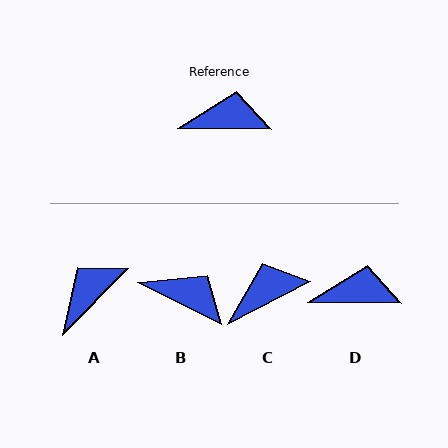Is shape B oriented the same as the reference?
No, it is off by about 26 degrees.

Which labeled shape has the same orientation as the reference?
D.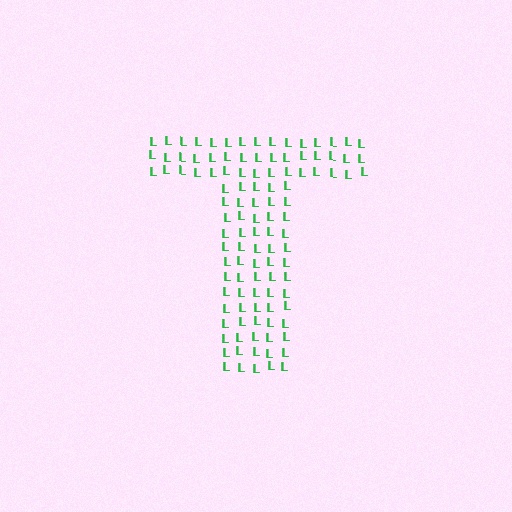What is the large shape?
The large shape is the letter T.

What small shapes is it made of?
It is made of small letter L's.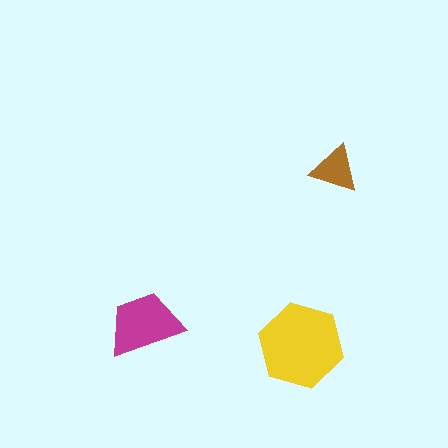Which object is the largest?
The yellow hexagon.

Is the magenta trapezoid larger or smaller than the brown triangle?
Larger.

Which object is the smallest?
The brown triangle.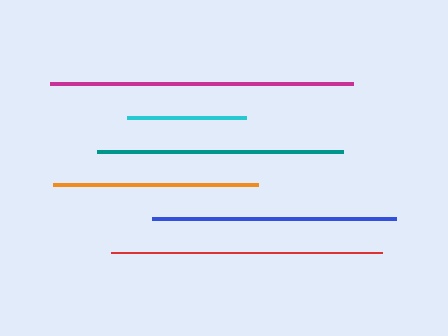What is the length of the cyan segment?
The cyan segment is approximately 119 pixels long.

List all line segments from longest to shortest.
From longest to shortest: magenta, red, teal, blue, orange, cyan.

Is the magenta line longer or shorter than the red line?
The magenta line is longer than the red line.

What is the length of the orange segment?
The orange segment is approximately 204 pixels long.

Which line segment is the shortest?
The cyan line is the shortest at approximately 119 pixels.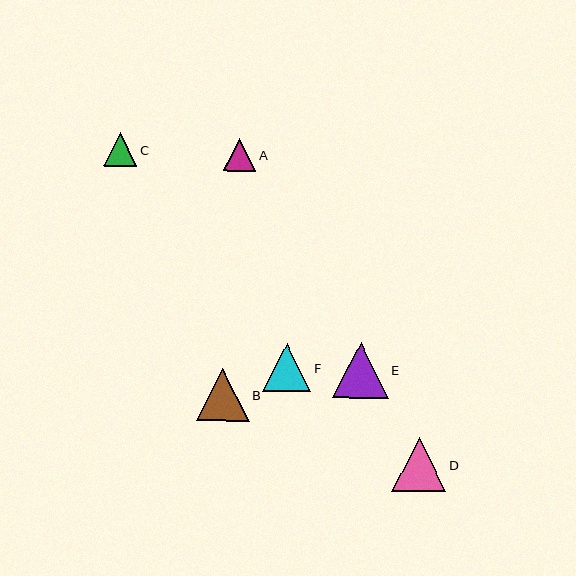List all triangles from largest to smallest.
From largest to smallest: E, D, B, F, C, A.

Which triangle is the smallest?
Triangle A is the smallest with a size of approximately 32 pixels.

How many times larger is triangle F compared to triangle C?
Triangle F is approximately 1.4 times the size of triangle C.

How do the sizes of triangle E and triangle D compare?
Triangle E and triangle D are approximately the same size.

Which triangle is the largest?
Triangle E is the largest with a size of approximately 56 pixels.